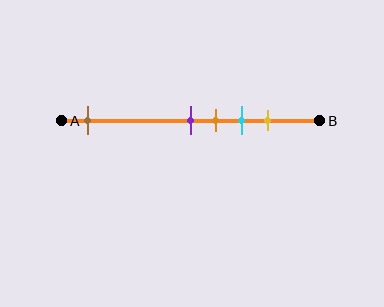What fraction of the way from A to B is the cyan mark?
The cyan mark is approximately 70% (0.7) of the way from A to B.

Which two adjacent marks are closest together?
The purple and orange marks are the closest adjacent pair.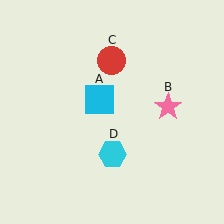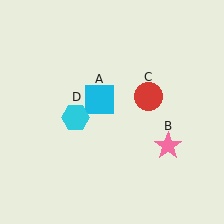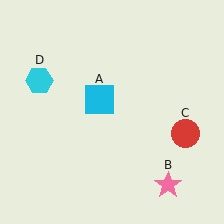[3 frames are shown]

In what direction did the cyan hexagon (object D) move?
The cyan hexagon (object D) moved up and to the left.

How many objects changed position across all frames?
3 objects changed position: pink star (object B), red circle (object C), cyan hexagon (object D).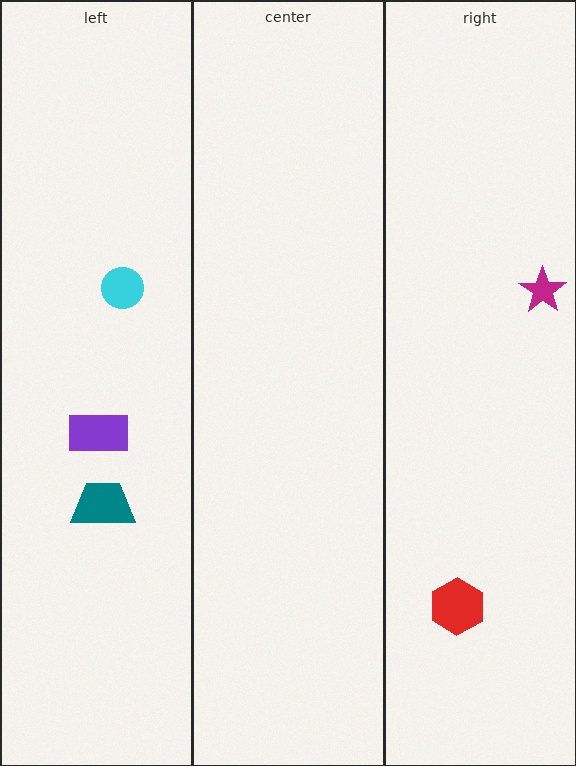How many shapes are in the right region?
2.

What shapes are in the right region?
The magenta star, the red hexagon.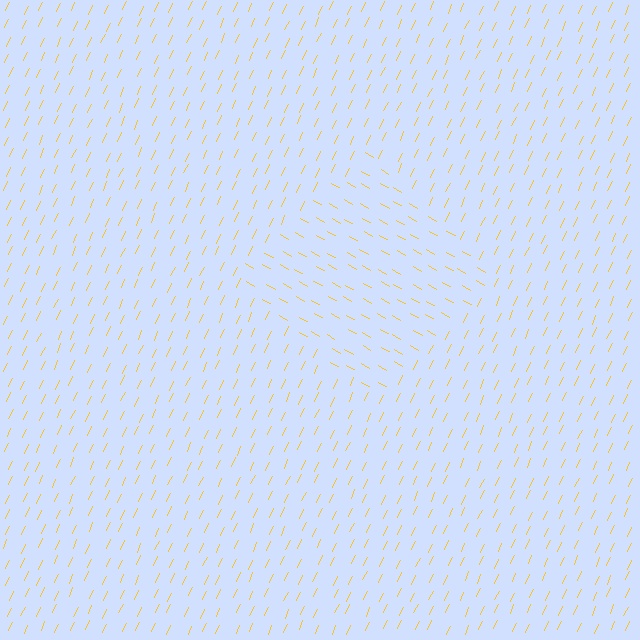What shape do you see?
I see a diamond.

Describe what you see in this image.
The image is filled with small yellow line segments. A diamond region in the image has lines oriented differently from the surrounding lines, creating a visible texture boundary.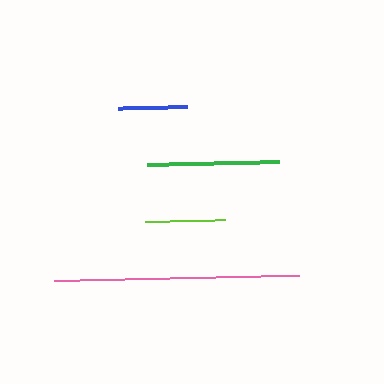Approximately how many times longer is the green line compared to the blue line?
The green line is approximately 1.9 times the length of the blue line.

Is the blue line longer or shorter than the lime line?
The lime line is longer than the blue line.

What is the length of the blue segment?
The blue segment is approximately 69 pixels long.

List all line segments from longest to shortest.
From longest to shortest: pink, green, lime, blue.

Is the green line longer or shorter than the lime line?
The green line is longer than the lime line.